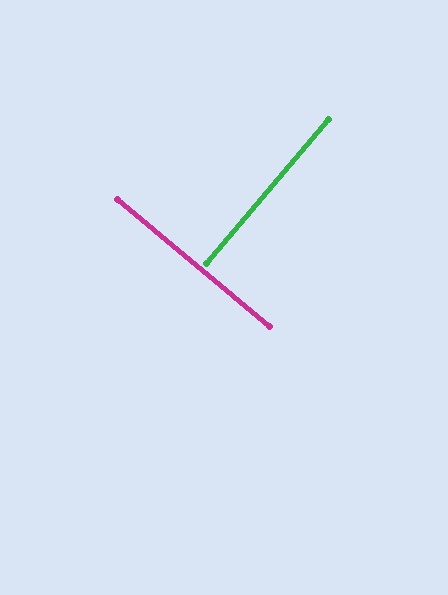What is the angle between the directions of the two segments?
Approximately 90 degrees.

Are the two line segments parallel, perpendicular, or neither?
Perpendicular — they meet at approximately 90°.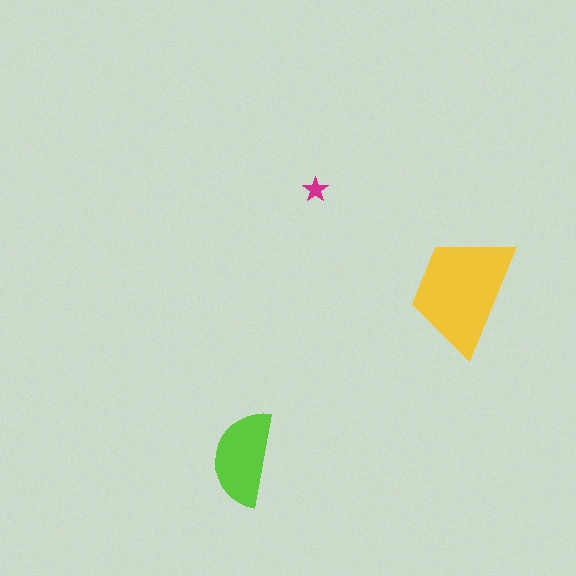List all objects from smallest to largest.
The magenta star, the lime semicircle, the yellow trapezoid.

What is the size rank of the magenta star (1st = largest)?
3rd.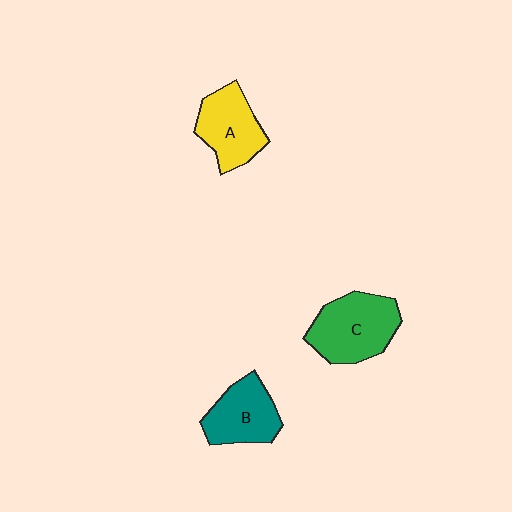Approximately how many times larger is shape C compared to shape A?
Approximately 1.2 times.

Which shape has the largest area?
Shape C (green).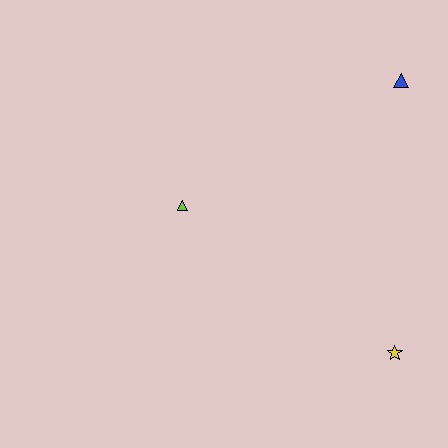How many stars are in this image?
There is 1 star.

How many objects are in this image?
There are 3 objects.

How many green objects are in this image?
There are no green objects.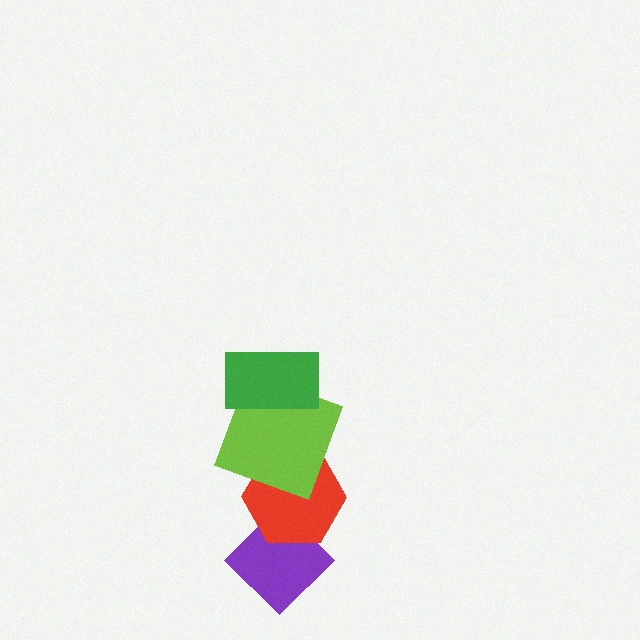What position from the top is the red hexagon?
The red hexagon is 3rd from the top.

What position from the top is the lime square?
The lime square is 2nd from the top.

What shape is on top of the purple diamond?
The red hexagon is on top of the purple diamond.